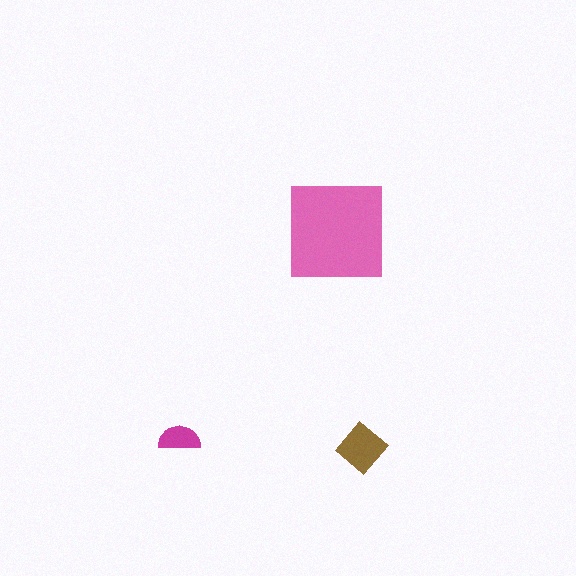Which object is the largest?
The pink square.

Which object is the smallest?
The magenta semicircle.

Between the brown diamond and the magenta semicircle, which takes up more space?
The brown diamond.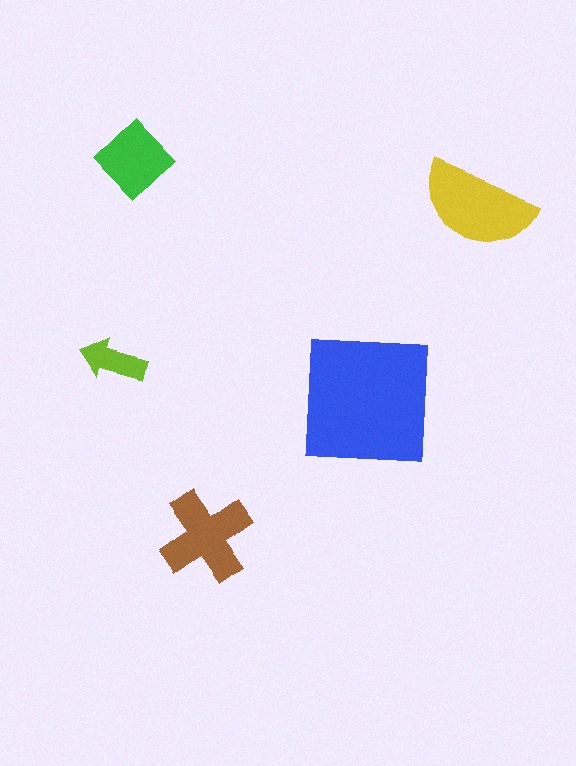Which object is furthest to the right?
The yellow semicircle is rightmost.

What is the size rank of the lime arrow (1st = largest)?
5th.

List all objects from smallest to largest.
The lime arrow, the green diamond, the brown cross, the yellow semicircle, the blue square.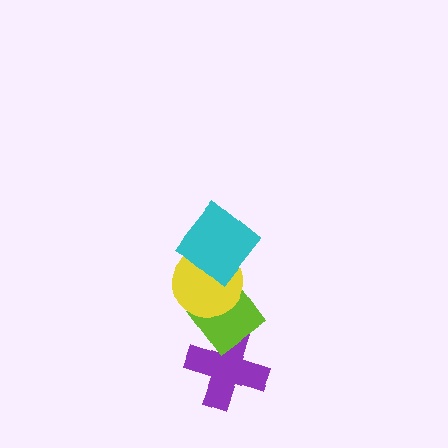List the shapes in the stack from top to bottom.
From top to bottom: the cyan diamond, the yellow circle, the lime diamond, the purple cross.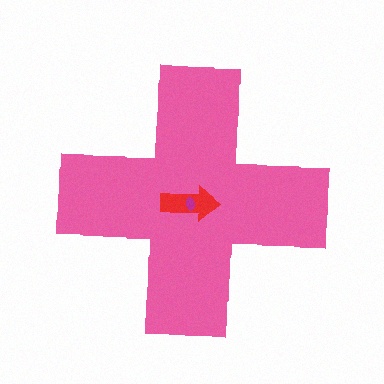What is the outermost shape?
The pink cross.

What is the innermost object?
The magenta ellipse.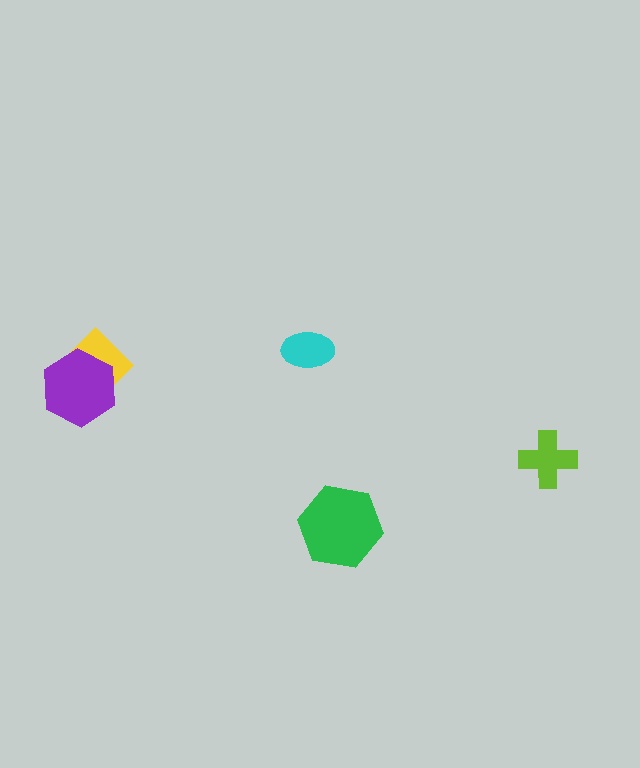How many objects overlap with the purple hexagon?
1 object overlaps with the purple hexagon.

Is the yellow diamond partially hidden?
Yes, it is partially covered by another shape.